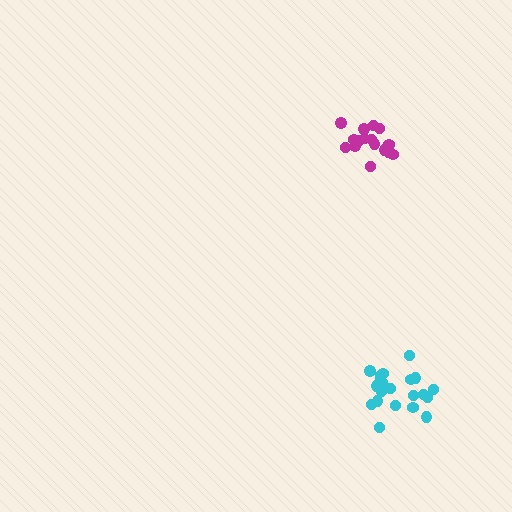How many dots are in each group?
Group 1: 17 dots, Group 2: 21 dots (38 total).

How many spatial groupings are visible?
There are 2 spatial groupings.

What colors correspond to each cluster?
The clusters are colored: magenta, cyan.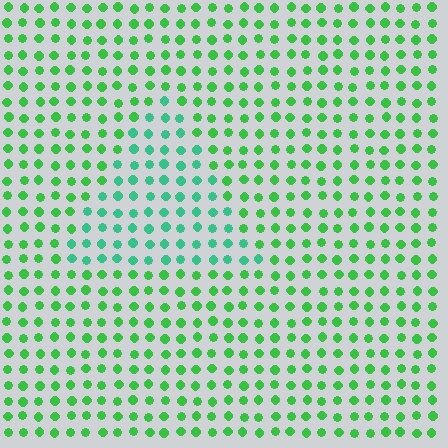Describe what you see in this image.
The image is filled with small green elements in a uniform arrangement. A triangle-shaped region is visible where the elements are tinted to a slightly different hue, forming a subtle color boundary.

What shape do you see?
I see a triangle.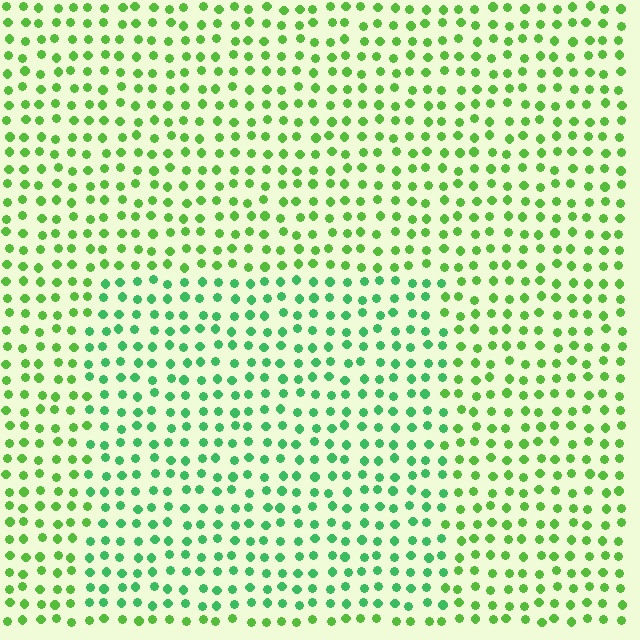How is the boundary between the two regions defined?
The boundary is defined purely by a slight shift in hue (about 29 degrees). Spacing, size, and orientation are identical on both sides.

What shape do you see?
I see a rectangle.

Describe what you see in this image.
The image is filled with small lime elements in a uniform arrangement. A rectangle-shaped region is visible where the elements are tinted to a slightly different hue, forming a subtle color boundary.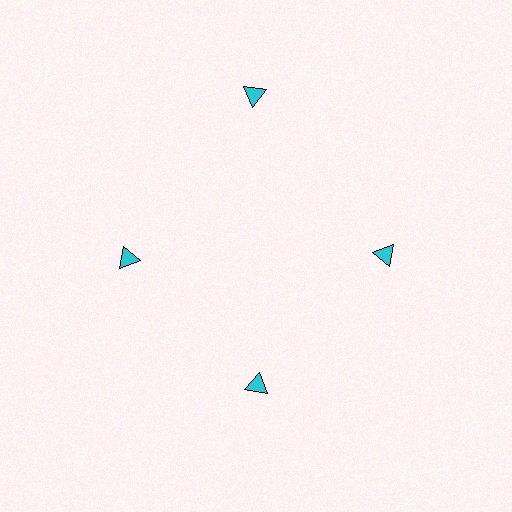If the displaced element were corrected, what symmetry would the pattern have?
It would have 4-fold rotational symmetry — the pattern would map onto itself every 90 degrees.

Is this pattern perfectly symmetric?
No. The 4 cyan triangles are arranged in a ring, but one element near the 12 o'clock position is pushed outward from the center, breaking the 4-fold rotational symmetry.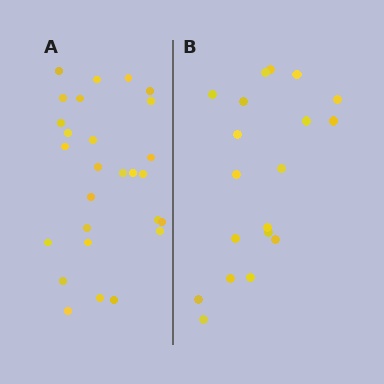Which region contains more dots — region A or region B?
Region A (the left region) has more dots.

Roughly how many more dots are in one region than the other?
Region A has roughly 8 or so more dots than region B.